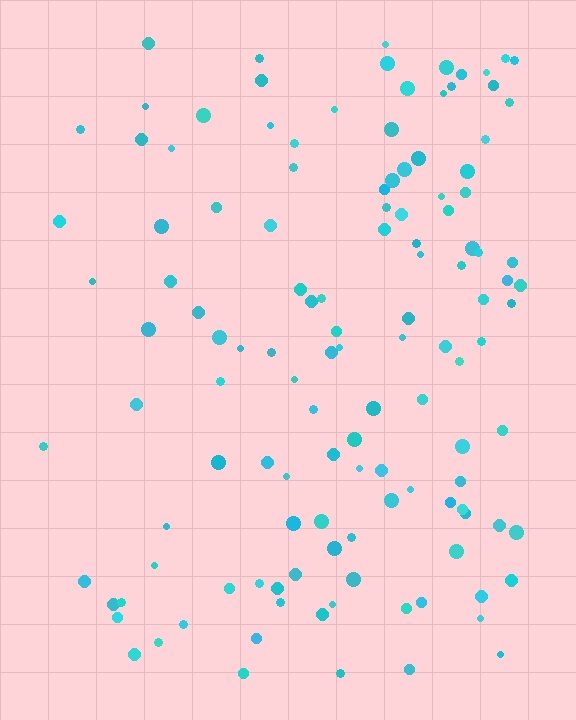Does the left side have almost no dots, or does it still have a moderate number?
Still a moderate number, just noticeably fewer than the right.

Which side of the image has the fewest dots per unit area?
The left.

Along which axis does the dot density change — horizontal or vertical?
Horizontal.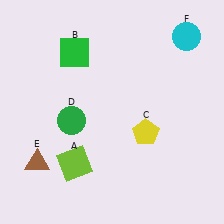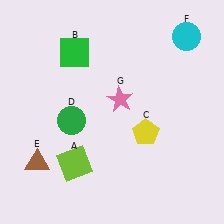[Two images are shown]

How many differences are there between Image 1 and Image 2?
There is 1 difference between the two images.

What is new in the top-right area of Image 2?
A pink star (G) was added in the top-right area of Image 2.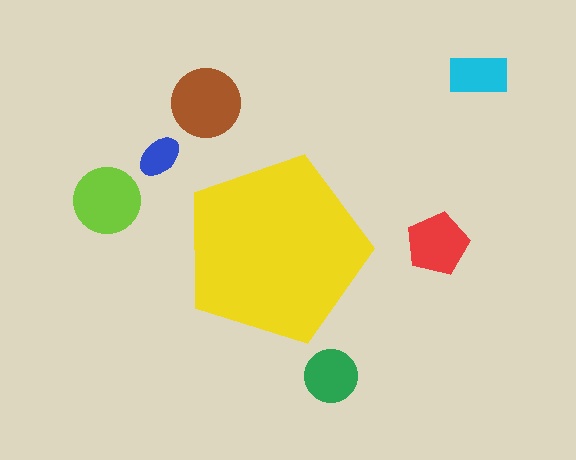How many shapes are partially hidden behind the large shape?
0 shapes are partially hidden.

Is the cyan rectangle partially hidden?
No, the cyan rectangle is fully visible.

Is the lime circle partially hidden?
No, the lime circle is fully visible.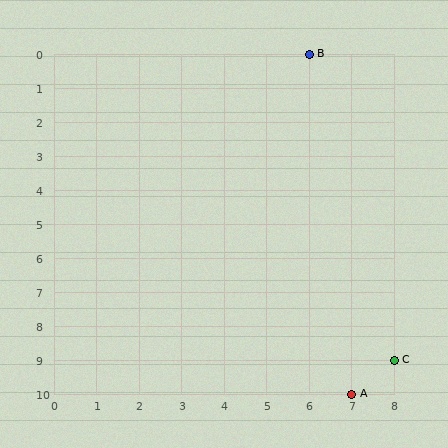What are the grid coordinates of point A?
Point A is at grid coordinates (7, 10).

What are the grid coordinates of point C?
Point C is at grid coordinates (8, 9).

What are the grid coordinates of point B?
Point B is at grid coordinates (6, 0).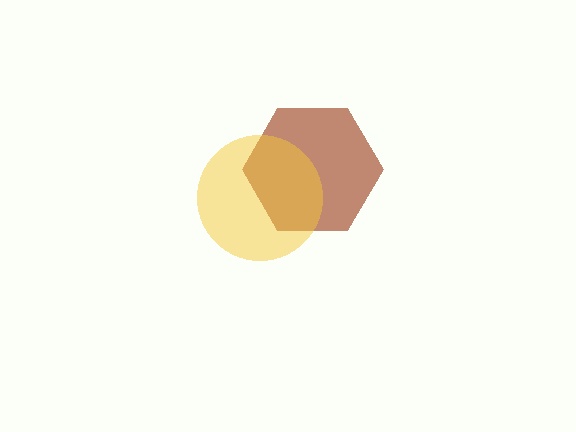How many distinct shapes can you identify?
There are 2 distinct shapes: a brown hexagon, a yellow circle.